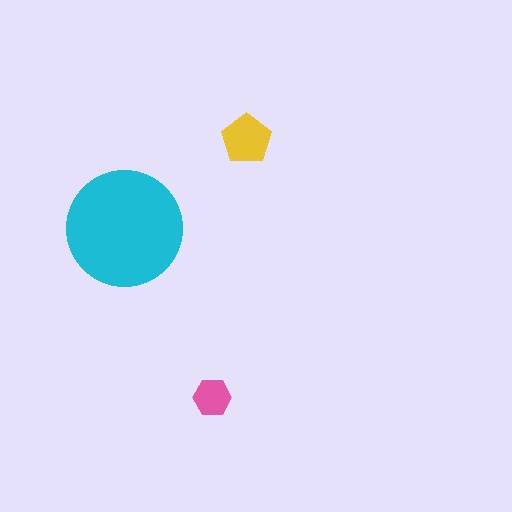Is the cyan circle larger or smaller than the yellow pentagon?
Larger.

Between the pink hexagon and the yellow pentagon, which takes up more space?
The yellow pentagon.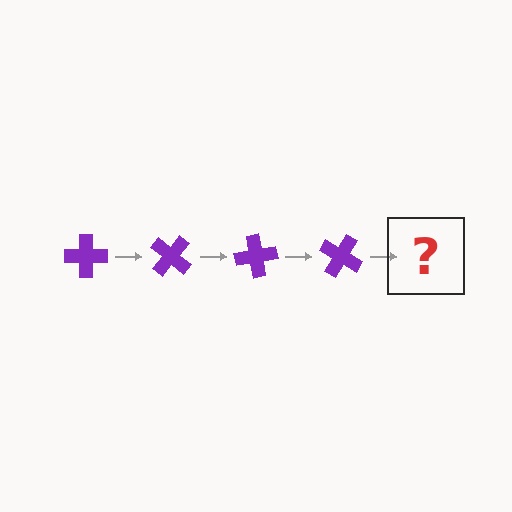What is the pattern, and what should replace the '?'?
The pattern is that the cross rotates 40 degrees each step. The '?' should be a purple cross rotated 160 degrees.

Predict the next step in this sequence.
The next step is a purple cross rotated 160 degrees.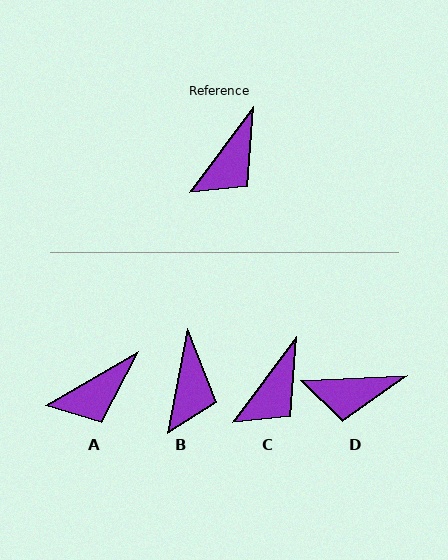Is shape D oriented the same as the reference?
No, it is off by about 51 degrees.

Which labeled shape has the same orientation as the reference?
C.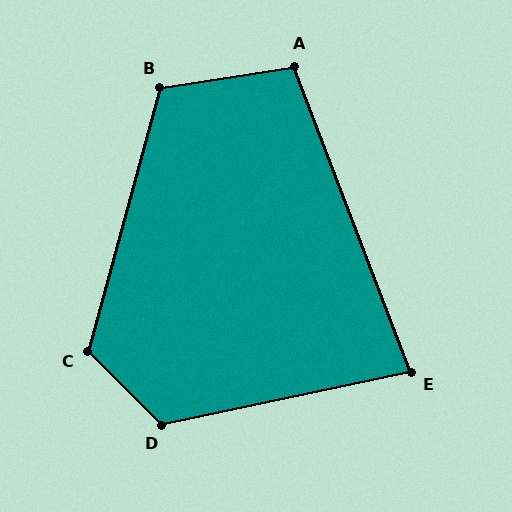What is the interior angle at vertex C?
Approximately 119 degrees (obtuse).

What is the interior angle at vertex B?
Approximately 115 degrees (obtuse).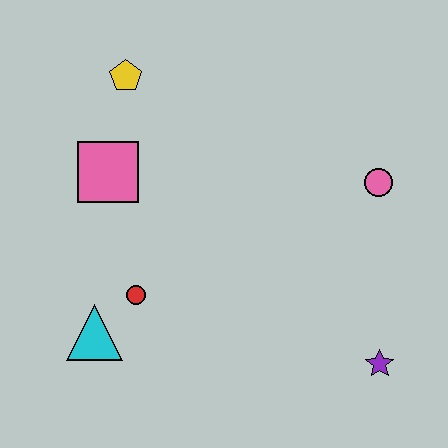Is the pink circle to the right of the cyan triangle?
Yes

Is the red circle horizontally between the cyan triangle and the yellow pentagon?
No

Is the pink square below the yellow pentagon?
Yes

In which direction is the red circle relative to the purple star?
The red circle is to the left of the purple star.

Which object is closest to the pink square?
The yellow pentagon is closest to the pink square.